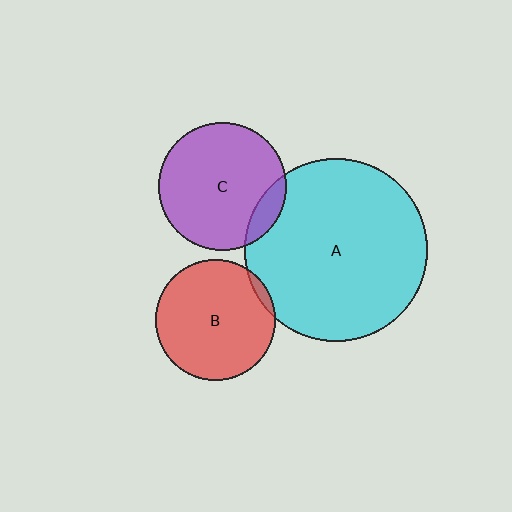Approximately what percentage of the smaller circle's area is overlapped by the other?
Approximately 10%.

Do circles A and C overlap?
Yes.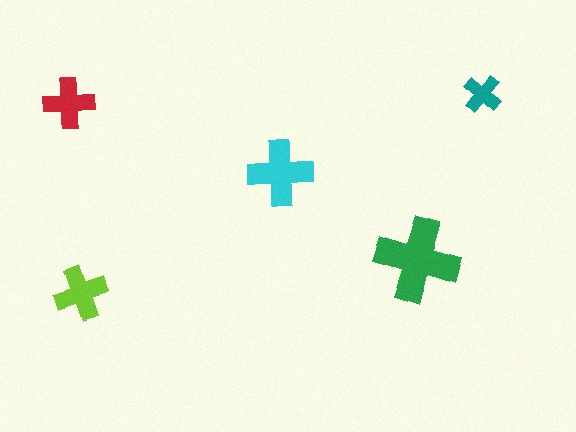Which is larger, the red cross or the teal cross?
The red one.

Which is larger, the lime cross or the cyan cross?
The cyan one.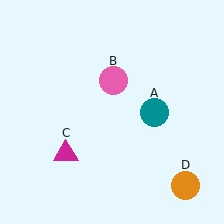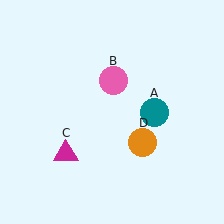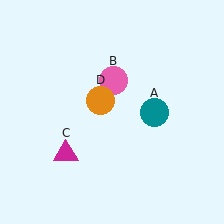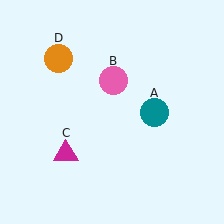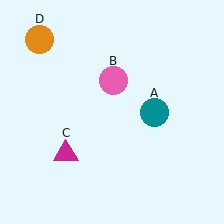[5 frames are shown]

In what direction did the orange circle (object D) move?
The orange circle (object D) moved up and to the left.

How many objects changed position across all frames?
1 object changed position: orange circle (object D).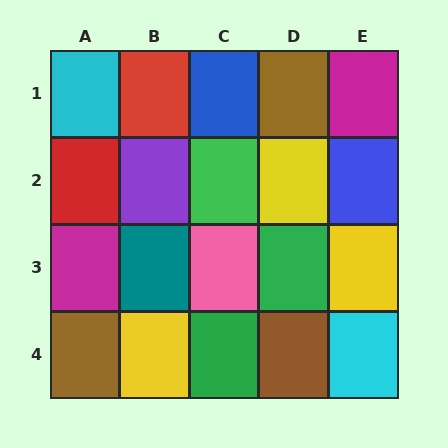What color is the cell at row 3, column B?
Teal.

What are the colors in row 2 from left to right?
Red, purple, green, yellow, blue.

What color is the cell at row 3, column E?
Yellow.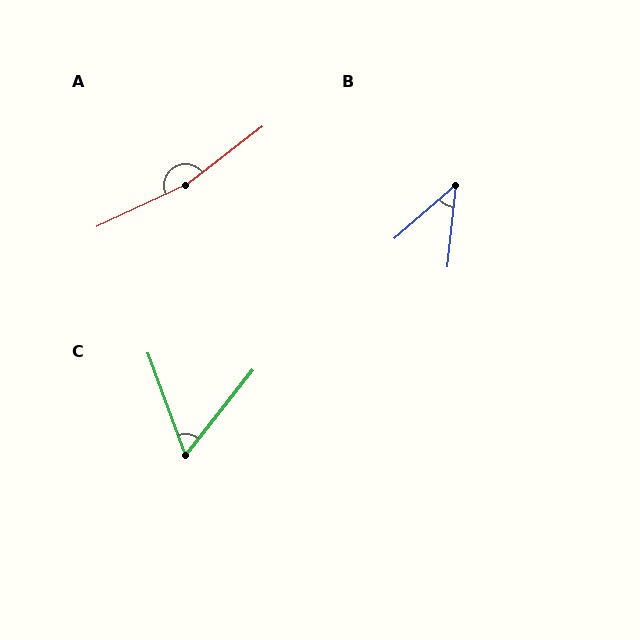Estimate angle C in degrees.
Approximately 58 degrees.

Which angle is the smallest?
B, at approximately 43 degrees.